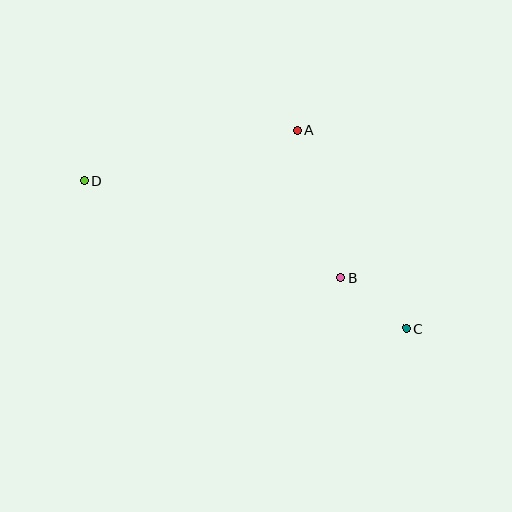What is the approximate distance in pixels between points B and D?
The distance between B and D is approximately 274 pixels.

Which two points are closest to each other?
Points B and C are closest to each other.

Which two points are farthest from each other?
Points C and D are farthest from each other.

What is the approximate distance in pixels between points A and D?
The distance between A and D is approximately 219 pixels.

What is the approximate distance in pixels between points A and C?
The distance between A and C is approximately 226 pixels.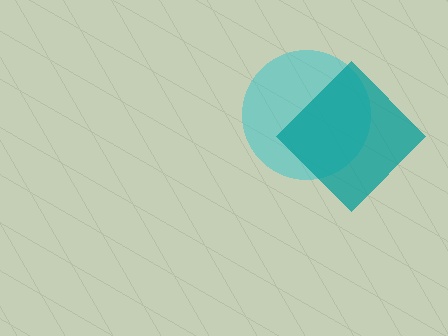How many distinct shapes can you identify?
There are 2 distinct shapes: a cyan circle, a teal diamond.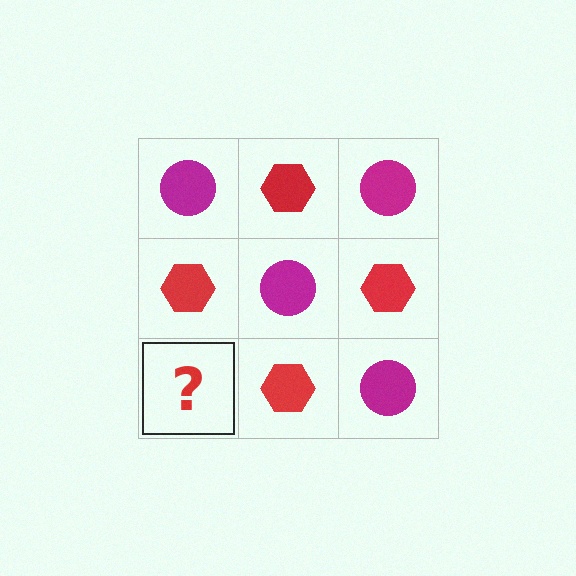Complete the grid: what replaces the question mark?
The question mark should be replaced with a magenta circle.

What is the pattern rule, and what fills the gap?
The rule is that it alternates magenta circle and red hexagon in a checkerboard pattern. The gap should be filled with a magenta circle.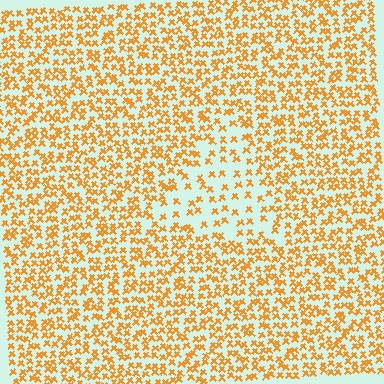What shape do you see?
I see a triangle.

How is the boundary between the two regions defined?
The boundary is defined by a change in element density (approximately 2.1x ratio). All elements are the same color, size, and shape.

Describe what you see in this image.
The image contains small orange elements arranged at two different densities. A triangle-shaped region is visible where the elements are less densely packed than the surrounding area.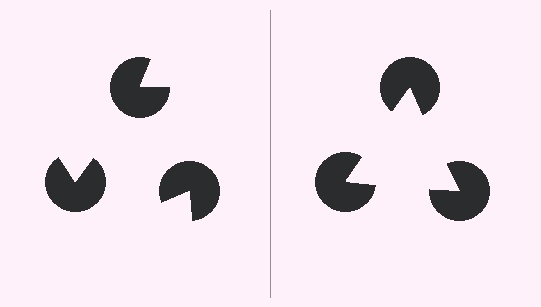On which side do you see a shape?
An illusory triangle appears on the right side. On the left side the wedge cuts are rotated, so no coherent shape forms.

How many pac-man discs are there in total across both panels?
6 — 3 on each side.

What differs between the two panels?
The pac-man discs are positioned identically on both sides; only the wedge orientations differ. On the right they align to a triangle; on the left they are misaligned.